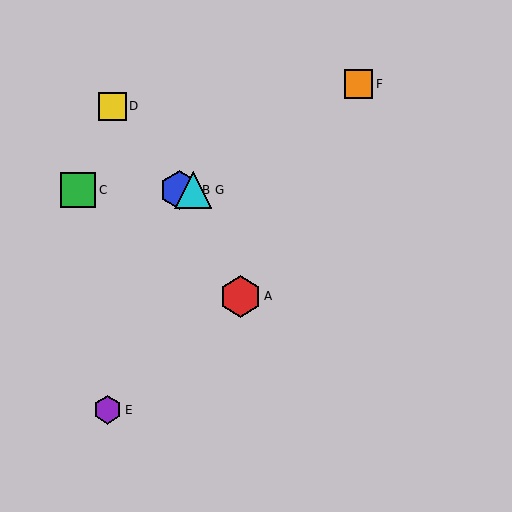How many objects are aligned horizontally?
3 objects (B, C, G) are aligned horizontally.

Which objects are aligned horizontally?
Objects B, C, G are aligned horizontally.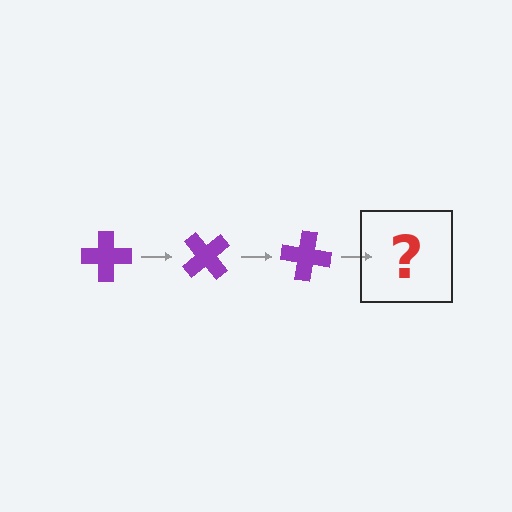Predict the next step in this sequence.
The next step is a purple cross rotated 150 degrees.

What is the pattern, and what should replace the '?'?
The pattern is that the cross rotates 50 degrees each step. The '?' should be a purple cross rotated 150 degrees.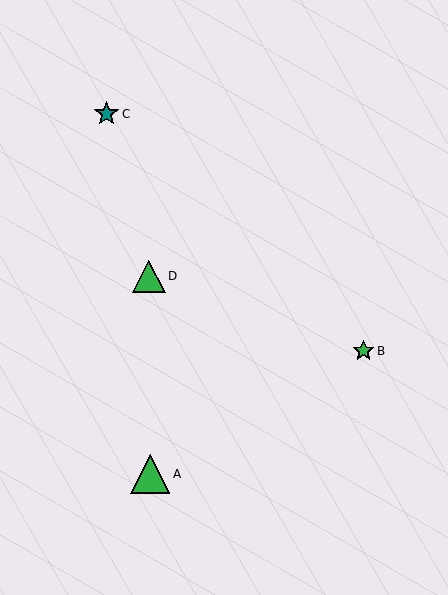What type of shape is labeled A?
Shape A is a green triangle.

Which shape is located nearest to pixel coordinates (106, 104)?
The teal star (labeled C) at (106, 114) is nearest to that location.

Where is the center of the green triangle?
The center of the green triangle is at (149, 276).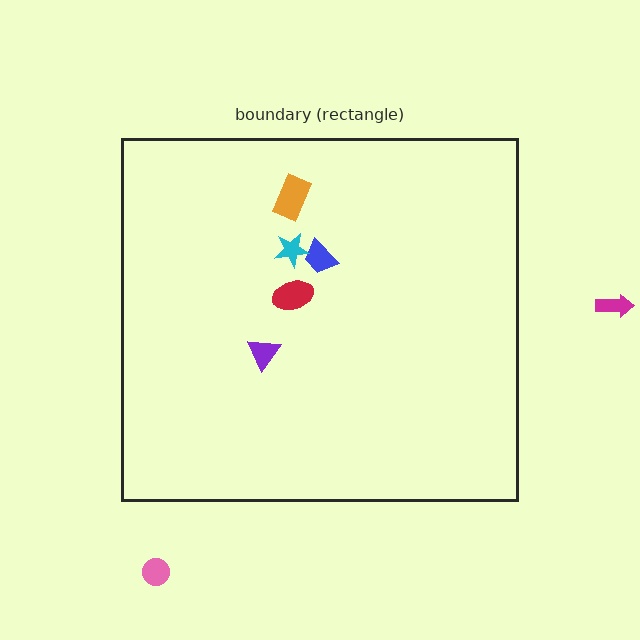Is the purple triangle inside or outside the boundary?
Inside.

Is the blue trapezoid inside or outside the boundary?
Inside.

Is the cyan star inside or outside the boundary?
Inside.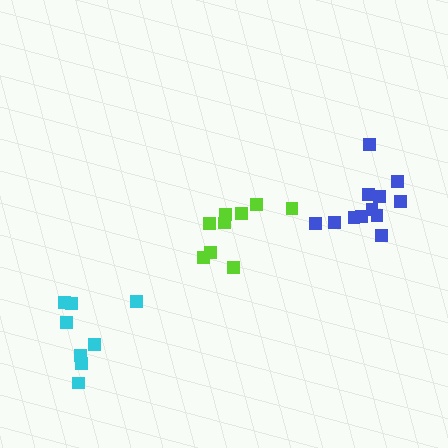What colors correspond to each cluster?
The clusters are colored: lime, blue, cyan.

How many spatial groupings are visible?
There are 3 spatial groupings.